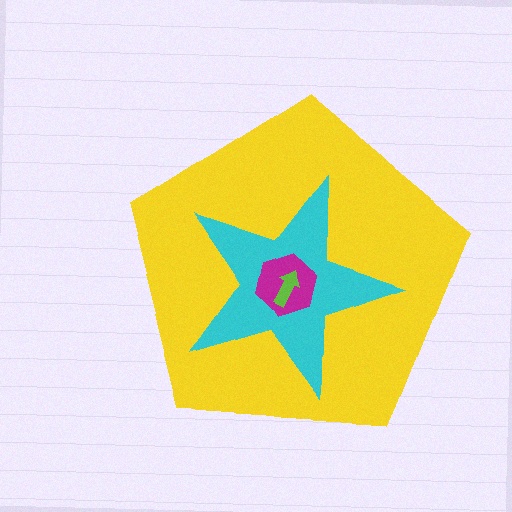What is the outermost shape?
The yellow pentagon.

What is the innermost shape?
The lime arrow.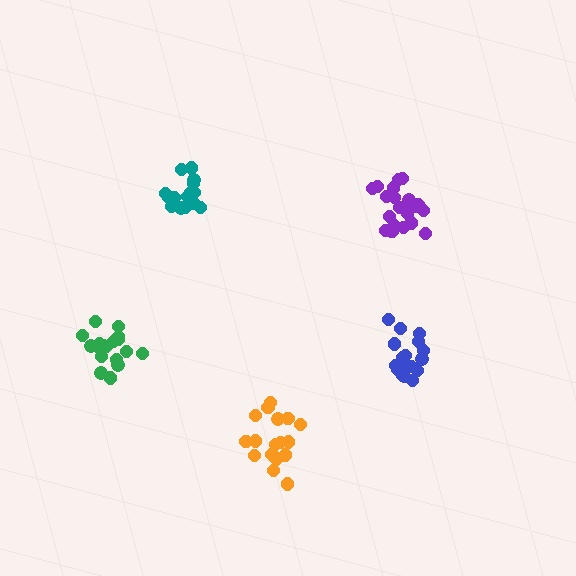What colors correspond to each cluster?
The clusters are colored: teal, purple, green, blue, orange.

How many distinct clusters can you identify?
There are 5 distinct clusters.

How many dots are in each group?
Group 1: 15 dots, Group 2: 20 dots, Group 3: 18 dots, Group 4: 17 dots, Group 5: 18 dots (88 total).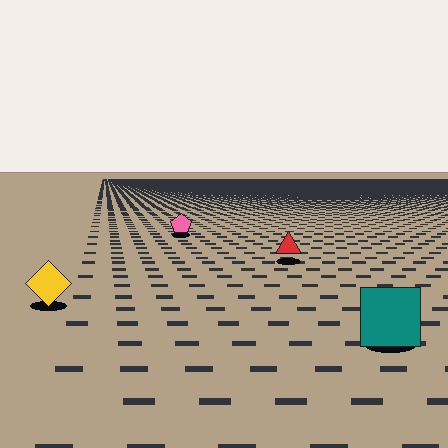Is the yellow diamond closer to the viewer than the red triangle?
Yes. The yellow diamond is closer — you can tell from the texture gradient: the ground texture is coarser near it.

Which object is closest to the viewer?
The teal square is closest. The texture marks near it are larger and more spread out.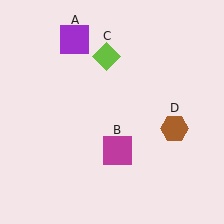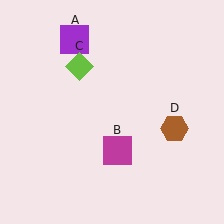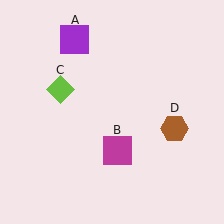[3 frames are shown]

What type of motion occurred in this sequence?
The lime diamond (object C) rotated counterclockwise around the center of the scene.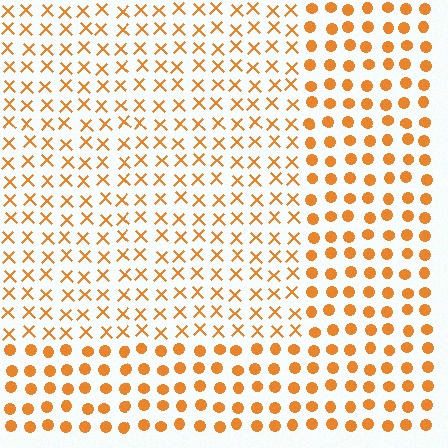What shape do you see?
I see a rectangle.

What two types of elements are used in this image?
The image uses X marks inside the rectangle region and circles outside it.